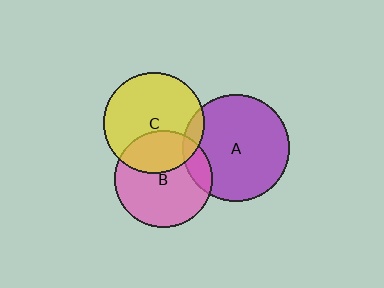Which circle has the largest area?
Circle A (purple).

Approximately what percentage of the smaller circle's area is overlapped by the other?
Approximately 35%.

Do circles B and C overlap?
Yes.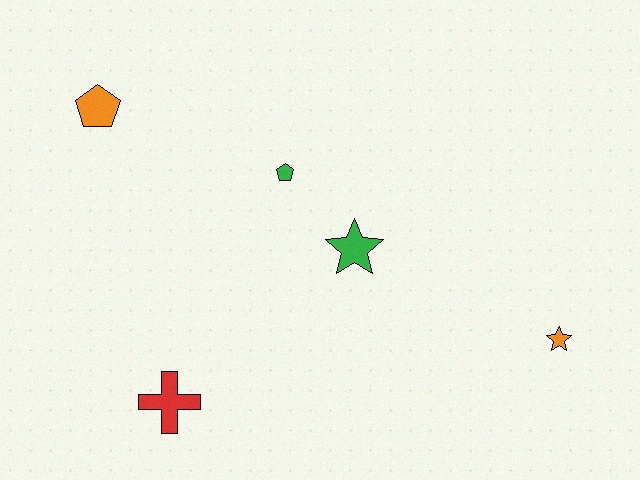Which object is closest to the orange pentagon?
The green pentagon is closest to the orange pentagon.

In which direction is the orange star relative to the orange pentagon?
The orange star is to the right of the orange pentagon.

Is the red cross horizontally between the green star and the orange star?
No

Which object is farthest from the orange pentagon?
The orange star is farthest from the orange pentagon.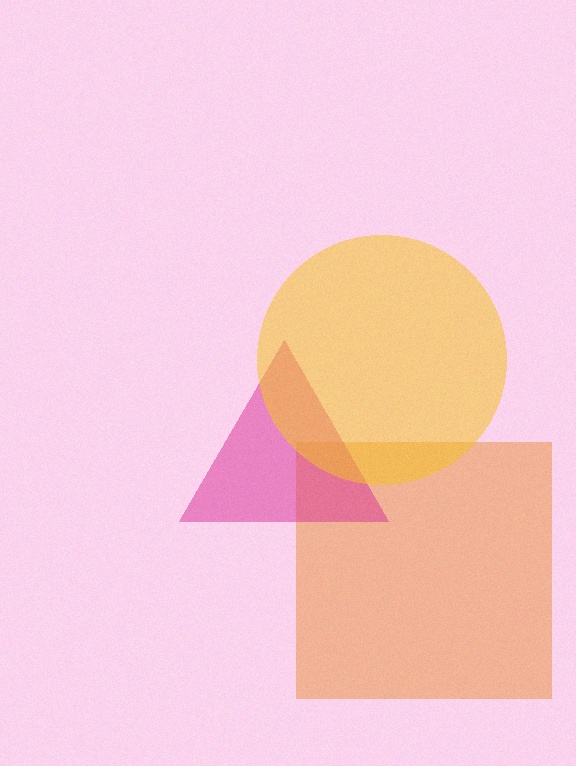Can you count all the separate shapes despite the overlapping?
Yes, there are 3 separate shapes.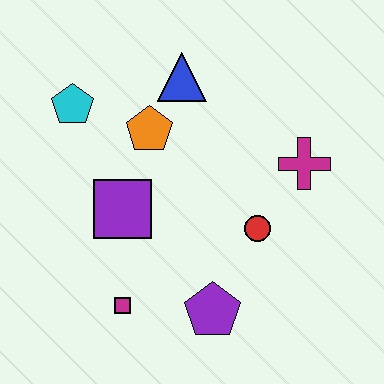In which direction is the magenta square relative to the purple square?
The magenta square is below the purple square.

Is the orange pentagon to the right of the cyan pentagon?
Yes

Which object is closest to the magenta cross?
The red circle is closest to the magenta cross.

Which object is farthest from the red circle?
The cyan pentagon is farthest from the red circle.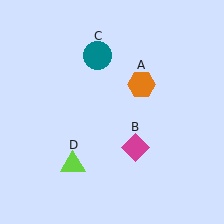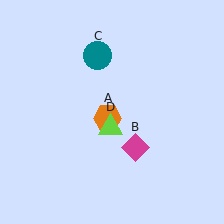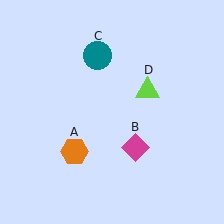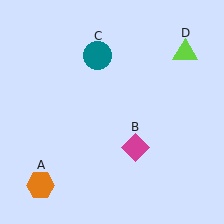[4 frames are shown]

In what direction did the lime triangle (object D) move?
The lime triangle (object D) moved up and to the right.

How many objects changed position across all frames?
2 objects changed position: orange hexagon (object A), lime triangle (object D).